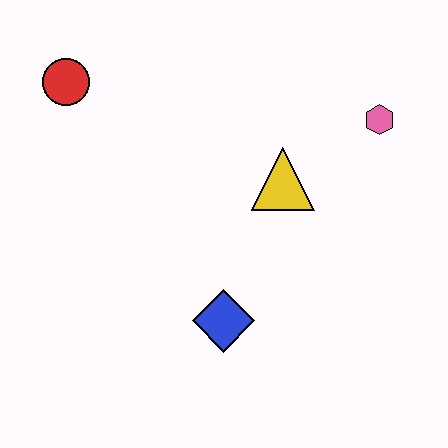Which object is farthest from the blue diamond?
The red circle is farthest from the blue diamond.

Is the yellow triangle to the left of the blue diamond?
No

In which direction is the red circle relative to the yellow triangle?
The red circle is to the left of the yellow triangle.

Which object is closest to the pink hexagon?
The yellow triangle is closest to the pink hexagon.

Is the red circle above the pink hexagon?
Yes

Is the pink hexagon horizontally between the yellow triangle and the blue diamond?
No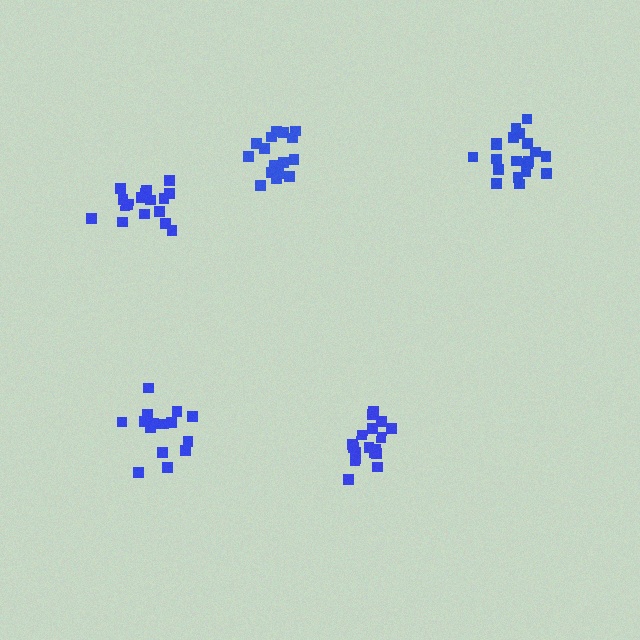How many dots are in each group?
Group 1: 17 dots, Group 2: 18 dots, Group 3: 16 dots, Group 4: 16 dots, Group 5: 20 dots (87 total).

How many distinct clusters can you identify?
There are 5 distinct clusters.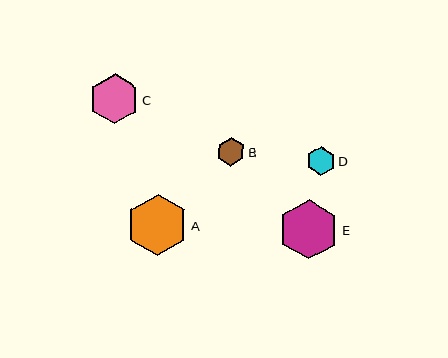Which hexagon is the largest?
Hexagon A is the largest with a size of approximately 61 pixels.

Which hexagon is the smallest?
Hexagon B is the smallest with a size of approximately 28 pixels.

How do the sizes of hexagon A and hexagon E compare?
Hexagon A and hexagon E are approximately the same size.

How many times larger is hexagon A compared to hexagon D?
Hexagon A is approximately 2.2 times the size of hexagon D.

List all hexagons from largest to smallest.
From largest to smallest: A, E, C, D, B.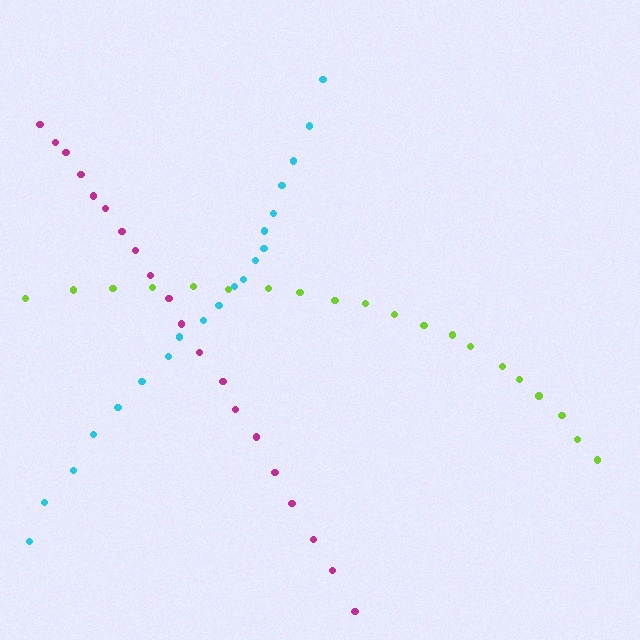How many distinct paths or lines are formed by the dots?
There are 3 distinct paths.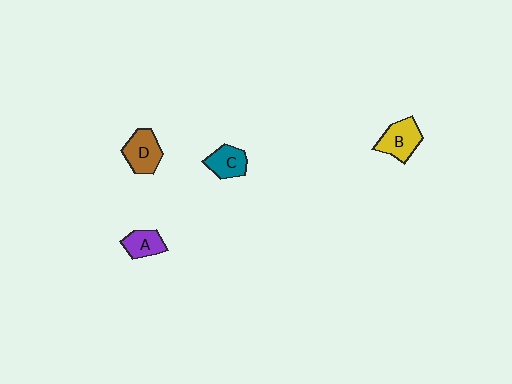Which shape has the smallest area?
Shape A (purple).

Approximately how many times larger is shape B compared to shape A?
Approximately 1.4 times.